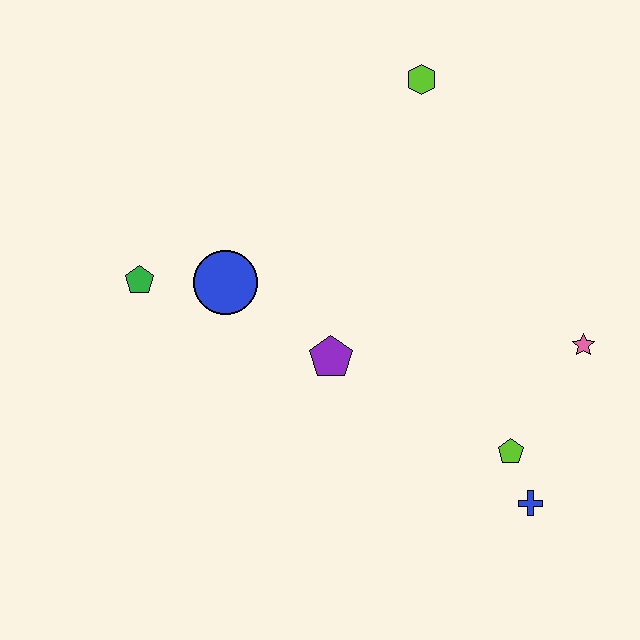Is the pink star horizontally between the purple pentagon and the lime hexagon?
No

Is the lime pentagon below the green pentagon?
Yes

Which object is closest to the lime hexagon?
The blue circle is closest to the lime hexagon.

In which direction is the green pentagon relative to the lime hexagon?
The green pentagon is to the left of the lime hexagon.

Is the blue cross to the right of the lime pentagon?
Yes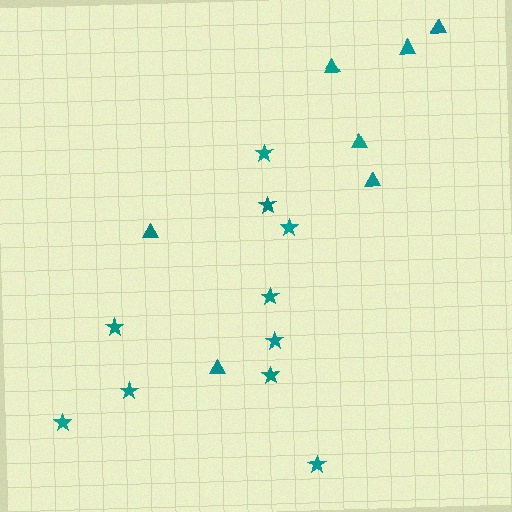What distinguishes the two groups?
There are 2 groups: one group of stars (10) and one group of triangles (7).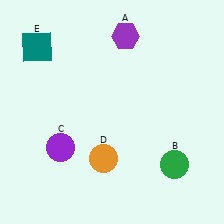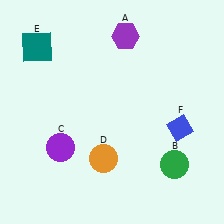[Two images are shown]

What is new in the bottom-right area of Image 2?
A blue diamond (F) was added in the bottom-right area of Image 2.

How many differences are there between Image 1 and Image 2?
There is 1 difference between the two images.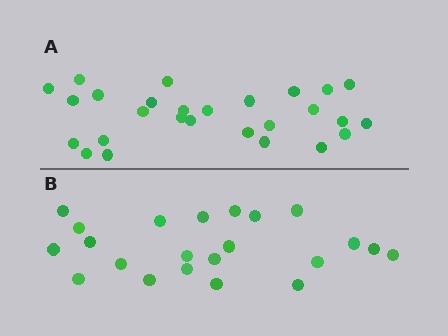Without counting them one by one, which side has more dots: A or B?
Region A (the top region) has more dots.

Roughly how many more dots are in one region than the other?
Region A has about 5 more dots than region B.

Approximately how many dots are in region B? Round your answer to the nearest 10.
About 20 dots. (The exact count is 22, which rounds to 20.)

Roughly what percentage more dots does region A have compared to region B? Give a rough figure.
About 25% more.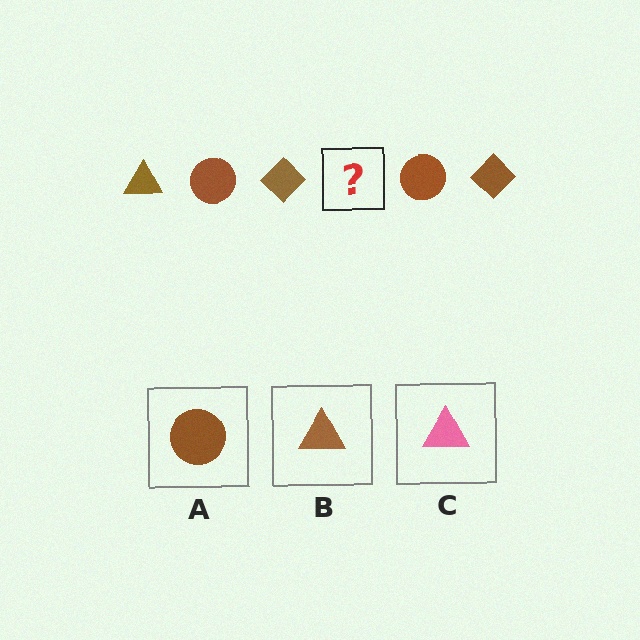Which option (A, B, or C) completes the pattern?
B.